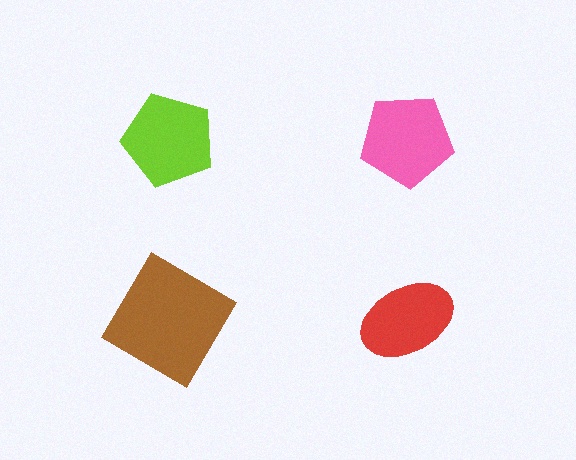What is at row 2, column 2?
A red ellipse.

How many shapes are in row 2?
2 shapes.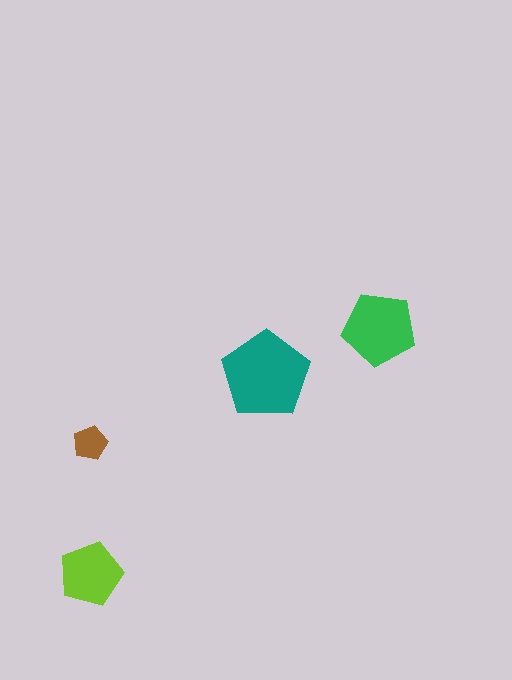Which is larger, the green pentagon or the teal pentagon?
The teal one.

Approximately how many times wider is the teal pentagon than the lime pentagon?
About 1.5 times wider.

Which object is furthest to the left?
The brown pentagon is leftmost.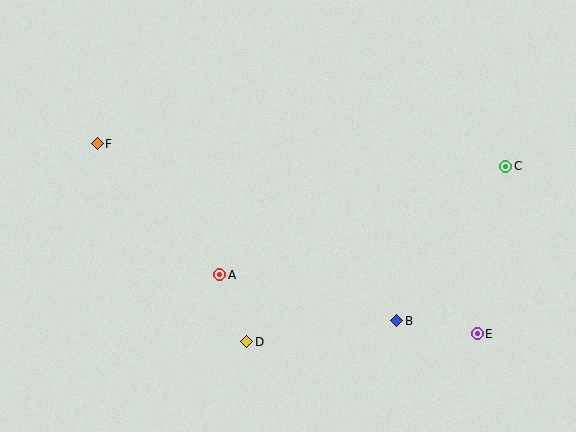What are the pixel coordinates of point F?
Point F is at (98, 144).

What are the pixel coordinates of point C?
Point C is at (506, 166).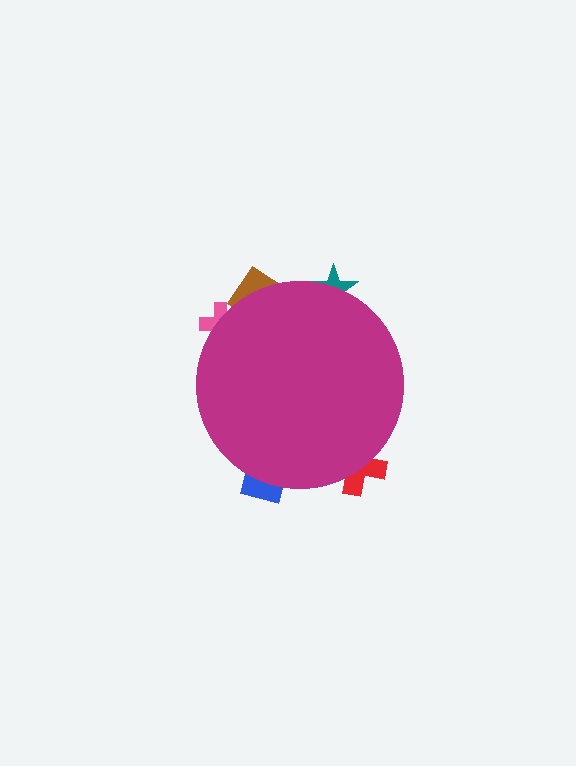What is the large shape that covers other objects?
A magenta circle.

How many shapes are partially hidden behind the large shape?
5 shapes are partially hidden.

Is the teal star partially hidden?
Yes, the teal star is partially hidden behind the magenta circle.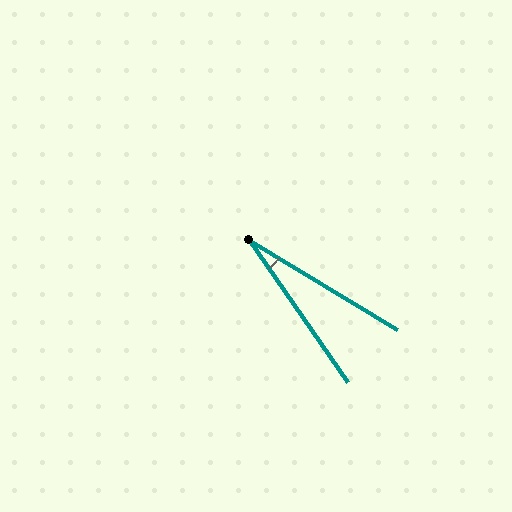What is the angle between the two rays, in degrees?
Approximately 24 degrees.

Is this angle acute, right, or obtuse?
It is acute.